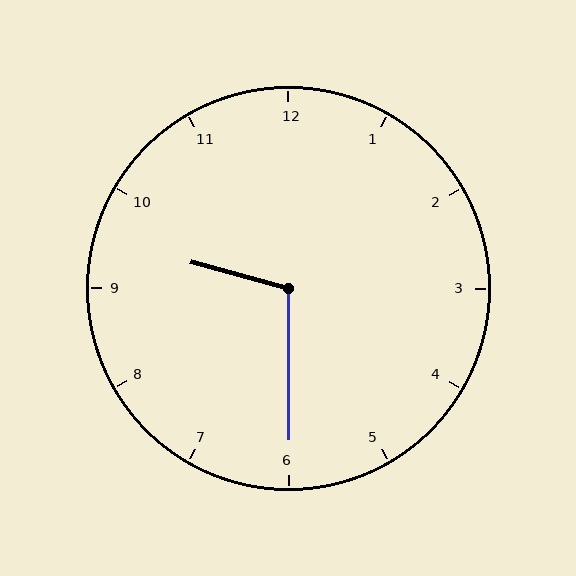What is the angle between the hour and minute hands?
Approximately 105 degrees.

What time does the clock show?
9:30.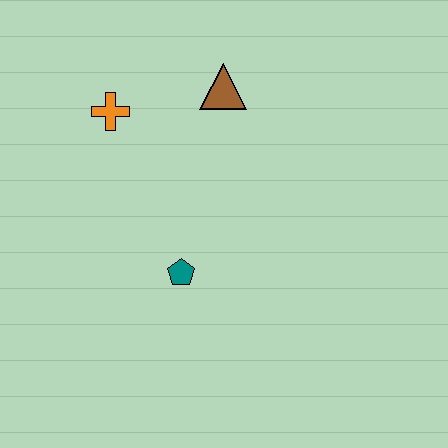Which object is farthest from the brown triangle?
The teal pentagon is farthest from the brown triangle.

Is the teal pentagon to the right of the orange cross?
Yes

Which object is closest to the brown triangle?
The orange cross is closest to the brown triangle.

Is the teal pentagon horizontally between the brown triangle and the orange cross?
Yes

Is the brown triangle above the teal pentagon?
Yes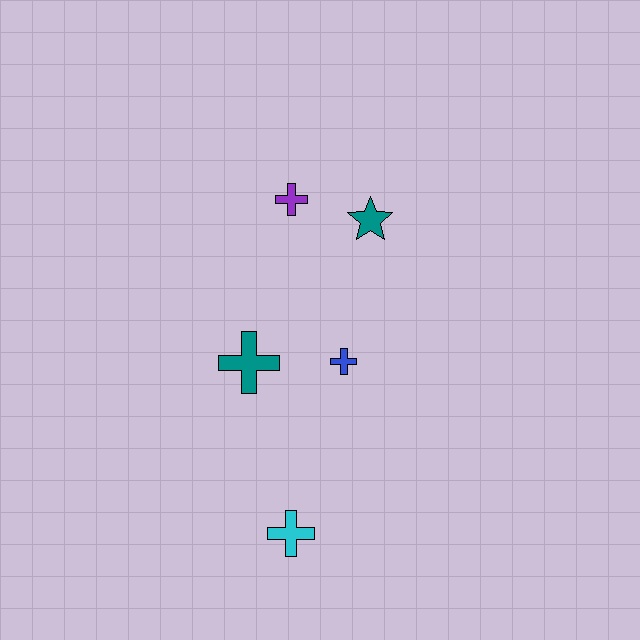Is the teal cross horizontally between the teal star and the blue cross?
No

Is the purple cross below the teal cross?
No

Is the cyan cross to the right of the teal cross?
Yes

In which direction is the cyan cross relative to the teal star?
The cyan cross is below the teal star.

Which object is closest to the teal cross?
The blue cross is closest to the teal cross.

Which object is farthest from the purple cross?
The cyan cross is farthest from the purple cross.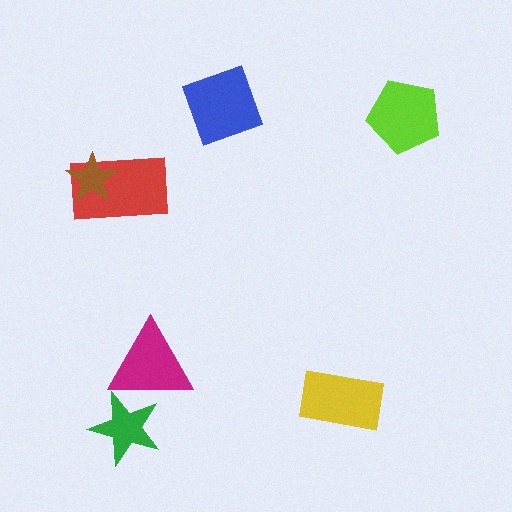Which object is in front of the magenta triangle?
The green star is in front of the magenta triangle.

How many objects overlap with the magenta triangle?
1 object overlaps with the magenta triangle.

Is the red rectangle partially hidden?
Yes, it is partially covered by another shape.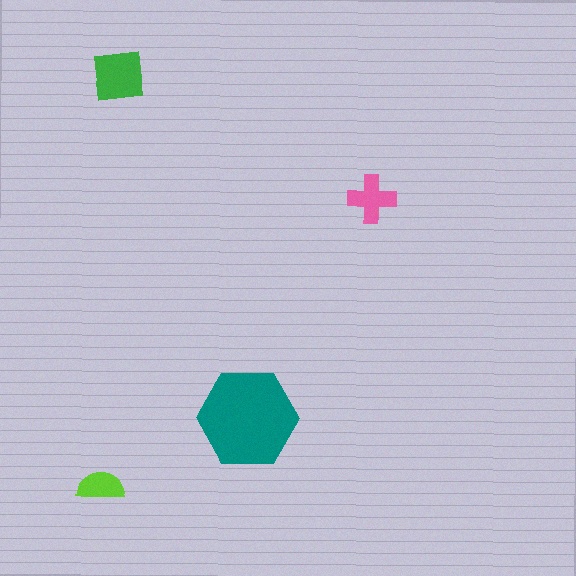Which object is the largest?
The teal hexagon.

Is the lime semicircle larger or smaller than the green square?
Smaller.